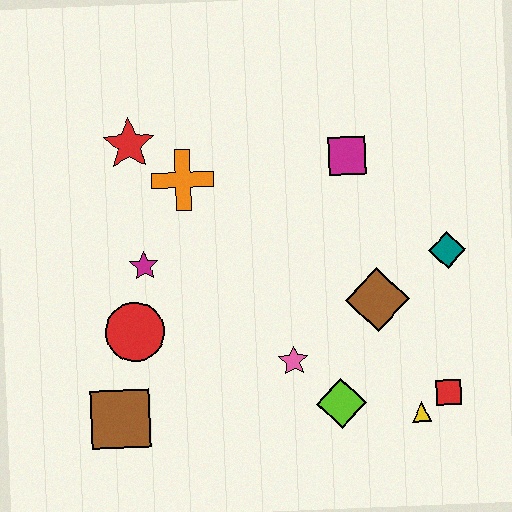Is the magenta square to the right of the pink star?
Yes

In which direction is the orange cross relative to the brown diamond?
The orange cross is to the left of the brown diamond.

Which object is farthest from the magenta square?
The brown square is farthest from the magenta square.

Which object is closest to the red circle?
The magenta star is closest to the red circle.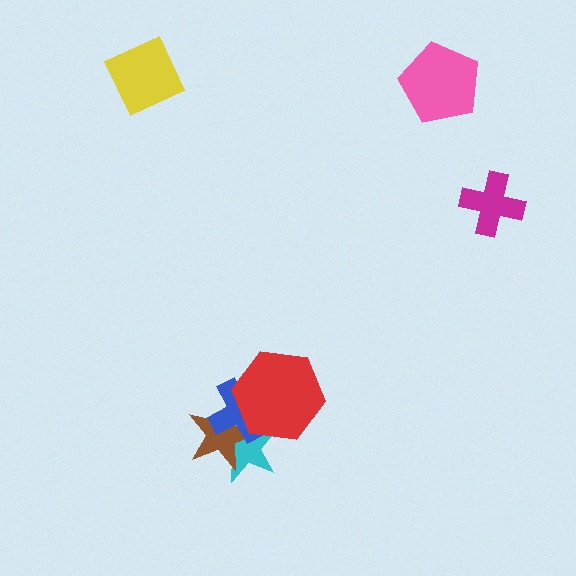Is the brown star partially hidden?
Yes, it is partially covered by another shape.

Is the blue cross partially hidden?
Yes, it is partially covered by another shape.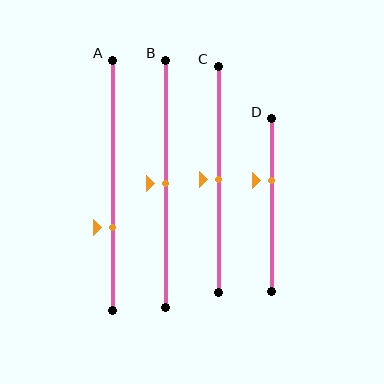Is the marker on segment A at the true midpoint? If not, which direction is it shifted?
No, the marker on segment A is shifted downward by about 17% of the segment length.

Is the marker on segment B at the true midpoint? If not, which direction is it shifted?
Yes, the marker on segment B is at the true midpoint.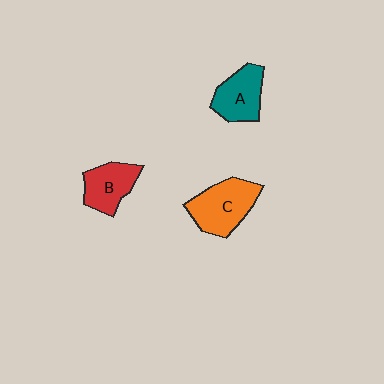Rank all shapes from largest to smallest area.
From largest to smallest: C (orange), A (teal), B (red).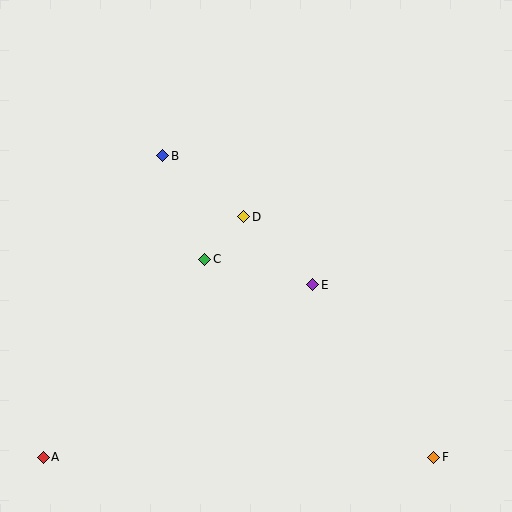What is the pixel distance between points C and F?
The distance between C and F is 302 pixels.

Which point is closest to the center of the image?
Point D at (244, 217) is closest to the center.